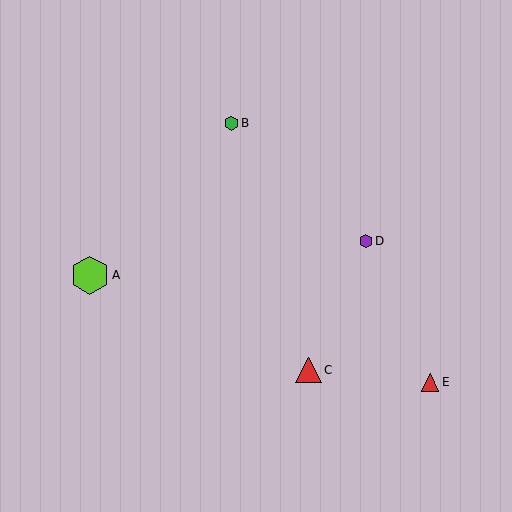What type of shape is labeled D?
Shape D is a purple hexagon.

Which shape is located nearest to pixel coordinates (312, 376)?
The red triangle (labeled C) at (309, 370) is nearest to that location.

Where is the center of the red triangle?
The center of the red triangle is at (309, 370).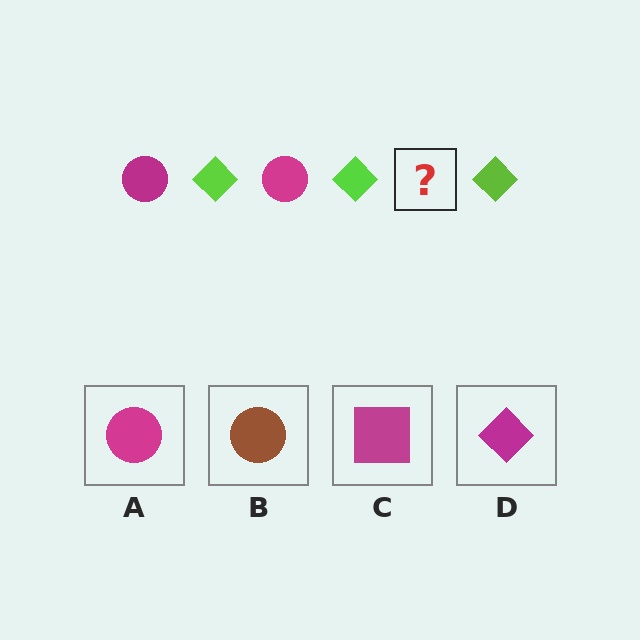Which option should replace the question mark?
Option A.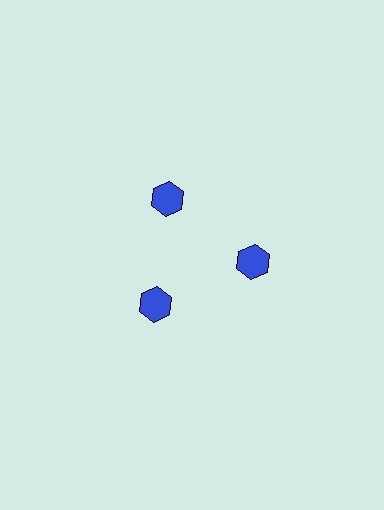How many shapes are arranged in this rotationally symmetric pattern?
There are 3 shapes, arranged in 3 groups of 1.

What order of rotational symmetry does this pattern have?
This pattern has 3-fold rotational symmetry.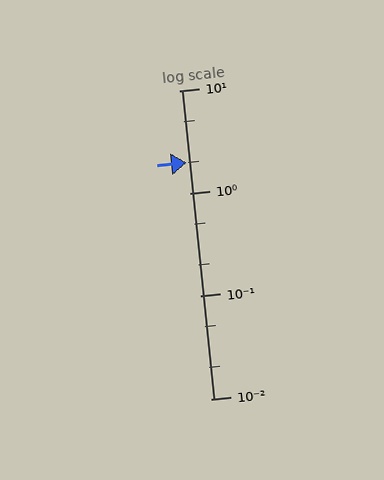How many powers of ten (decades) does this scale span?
The scale spans 3 decades, from 0.01 to 10.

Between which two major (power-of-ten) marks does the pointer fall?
The pointer is between 1 and 10.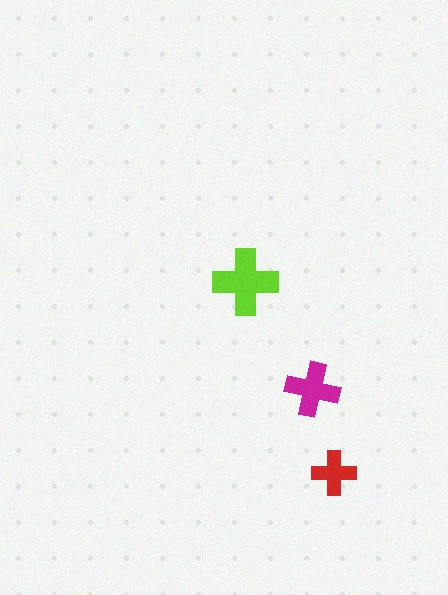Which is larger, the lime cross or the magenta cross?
The lime one.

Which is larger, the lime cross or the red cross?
The lime one.